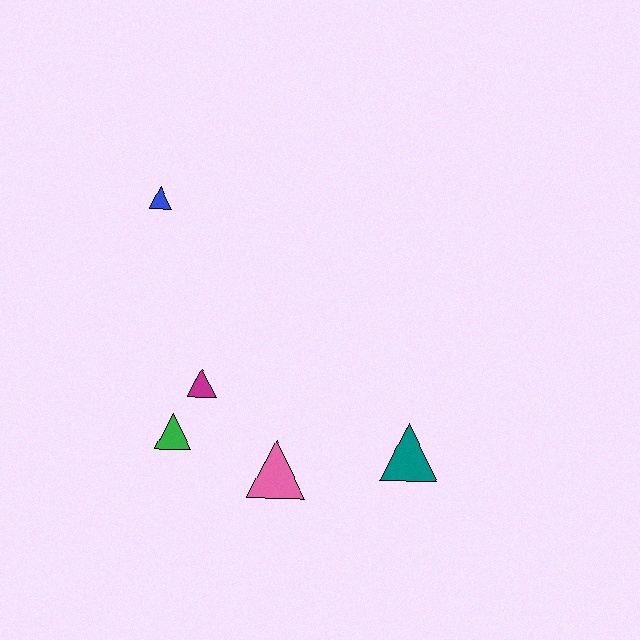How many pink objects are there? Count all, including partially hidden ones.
There is 1 pink object.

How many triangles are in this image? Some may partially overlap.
There are 5 triangles.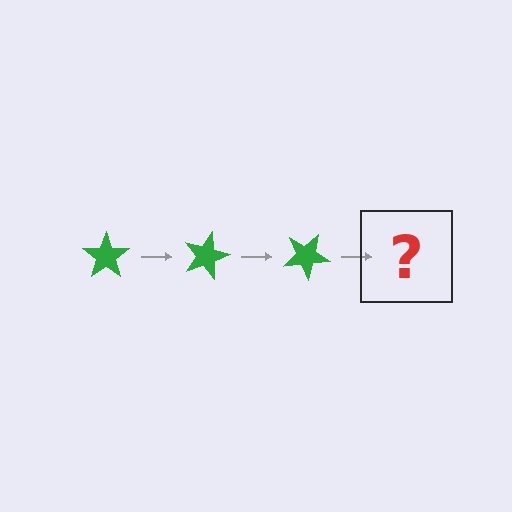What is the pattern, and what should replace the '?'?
The pattern is that the star rotates 15 degrees each step. The '?' should be a green star rotated 45 degrees.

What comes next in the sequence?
The next element should be a green star rotated 45 degrees.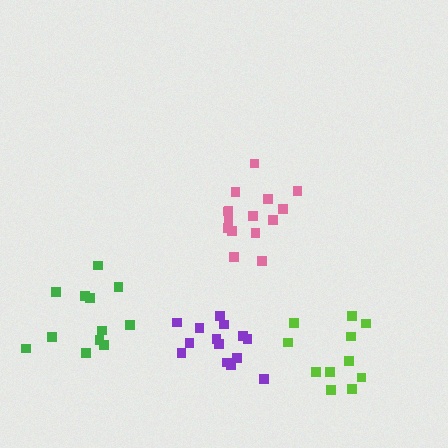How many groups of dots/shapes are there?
There are 4 groups.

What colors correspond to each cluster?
The clusters are colored: lime, green, pink, purple.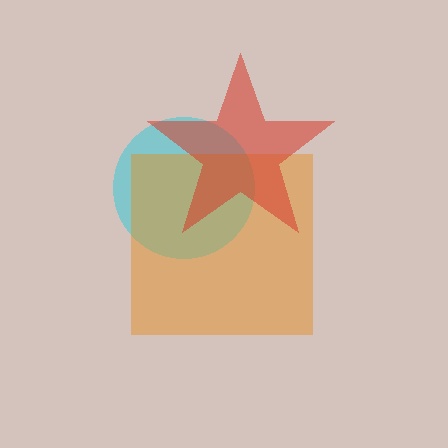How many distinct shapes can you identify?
There are 3 distinct shapes: a cyan circle, an orange square, a red star.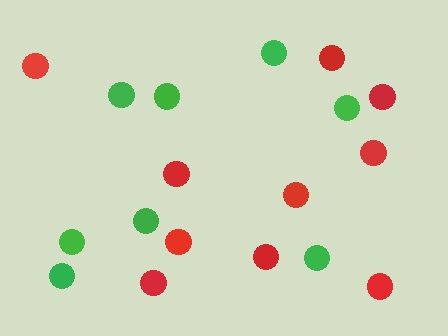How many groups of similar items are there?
There are 2 groups: one group of green circles (8) and one group of red circles (10).